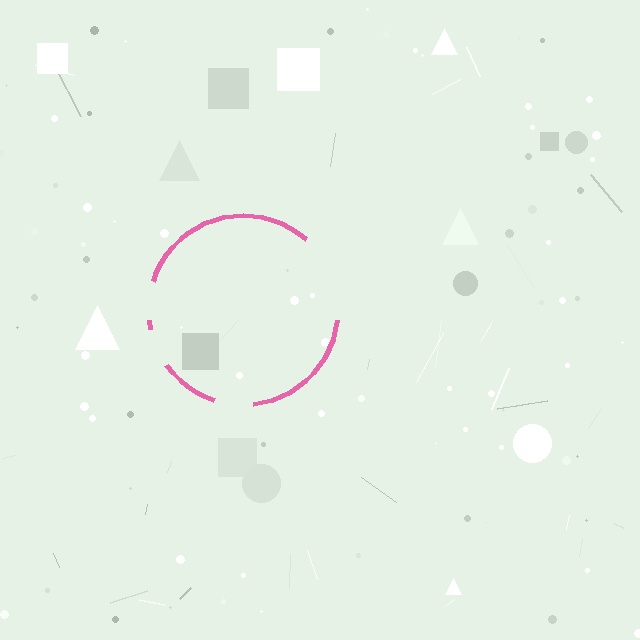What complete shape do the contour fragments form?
The contour fragments form a circle.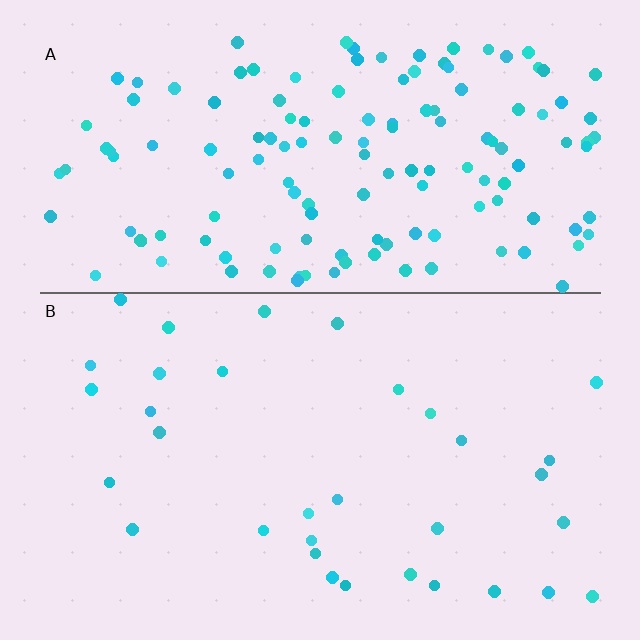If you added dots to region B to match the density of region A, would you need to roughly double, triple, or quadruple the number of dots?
Approximately quadruple.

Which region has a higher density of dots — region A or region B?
A (the top).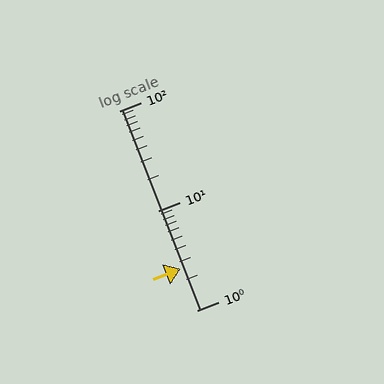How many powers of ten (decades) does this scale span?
The scale spans 2 decades, from 1 to 100.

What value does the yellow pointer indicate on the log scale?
The pointer indicates approximately 2.6.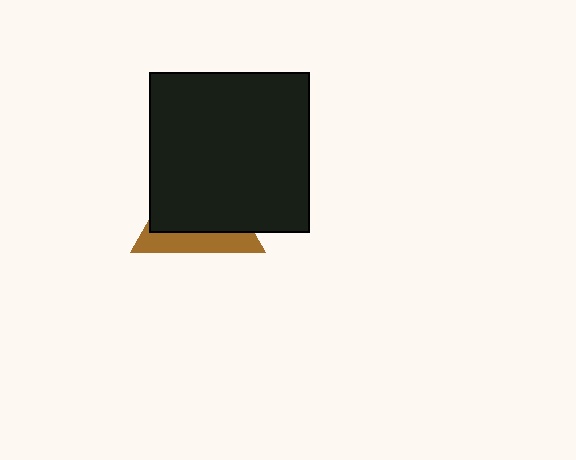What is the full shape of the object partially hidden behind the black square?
The partially hidden object is a brown triangle.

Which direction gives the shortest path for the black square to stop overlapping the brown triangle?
Moving up gives the shortest separation.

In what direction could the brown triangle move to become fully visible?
The brown triangle could move down. That would shift it out from behind the black square entirely.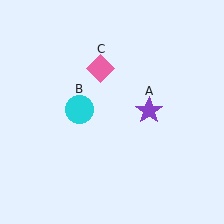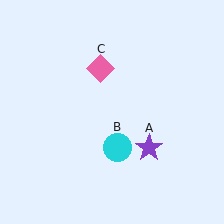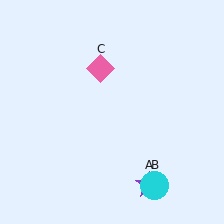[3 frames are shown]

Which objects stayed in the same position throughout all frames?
Pink diamond (object C) remained stationary.